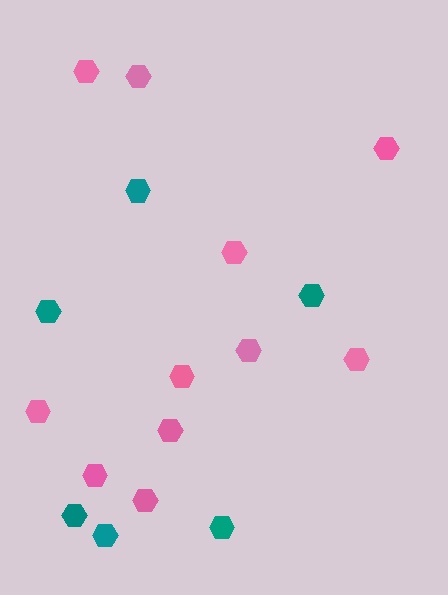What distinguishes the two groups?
There are 2 groups: one group of pink hexagons (11) and one group of teal hexagons (6).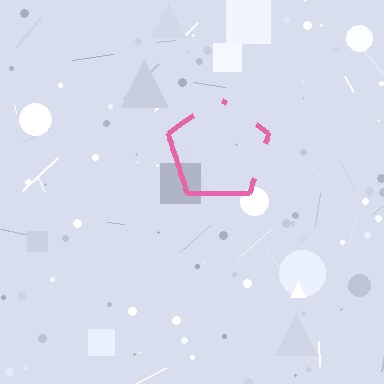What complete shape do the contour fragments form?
The contour fragments form a pentagon.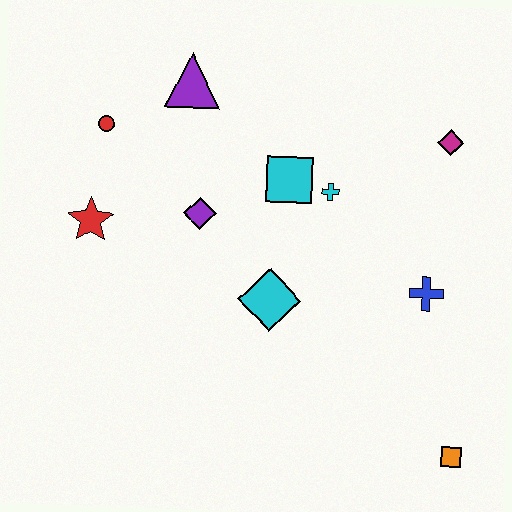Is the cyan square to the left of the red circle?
No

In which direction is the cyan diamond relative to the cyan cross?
The cyan diamond is below the cyan cross.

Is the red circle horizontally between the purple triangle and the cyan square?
No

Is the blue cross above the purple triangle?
No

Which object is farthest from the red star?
The orange square is farthest from the red star.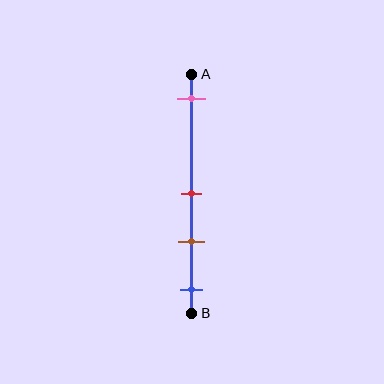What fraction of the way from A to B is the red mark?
The red mark is approximately 50% (0.5) of the way from A to B.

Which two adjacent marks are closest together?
The red and brown marks are the closest adjacent pair.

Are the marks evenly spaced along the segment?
No, the marks are not evenly spaced.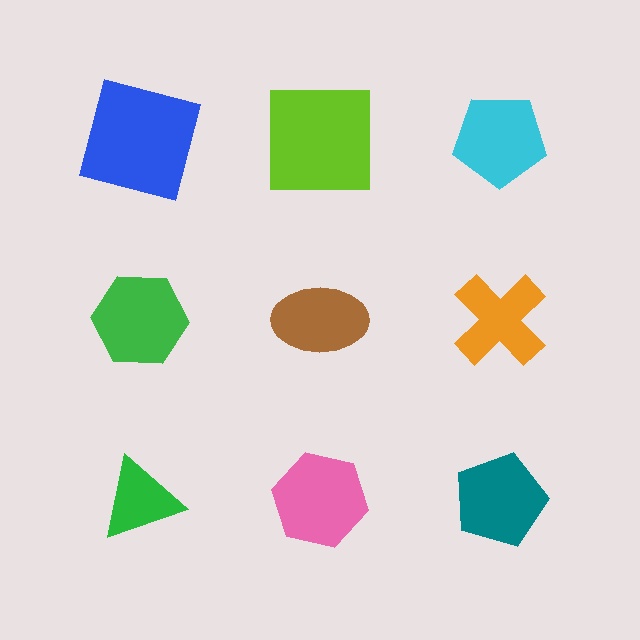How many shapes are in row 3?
3 shapes.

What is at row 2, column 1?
A green hexagon.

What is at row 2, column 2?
A brown ellipse.